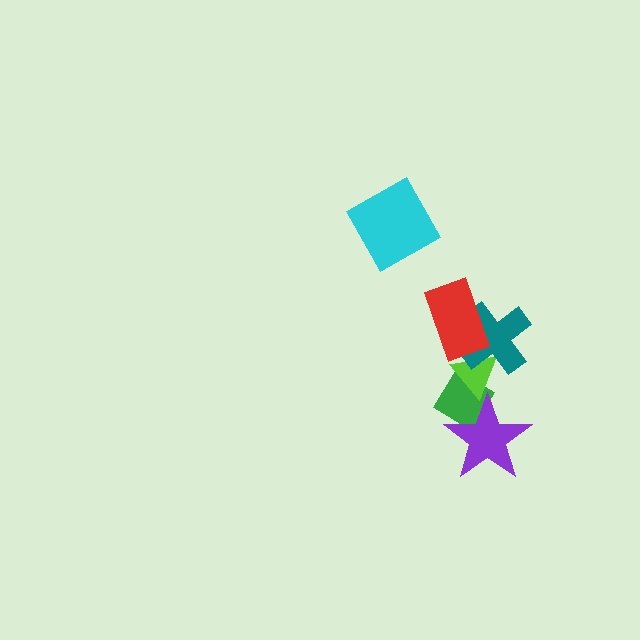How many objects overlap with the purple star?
2 objects overlap with the purple star.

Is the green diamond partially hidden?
Yes, it is partially covered by another shape.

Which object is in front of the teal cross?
The red rectangle is in front of the teal cross.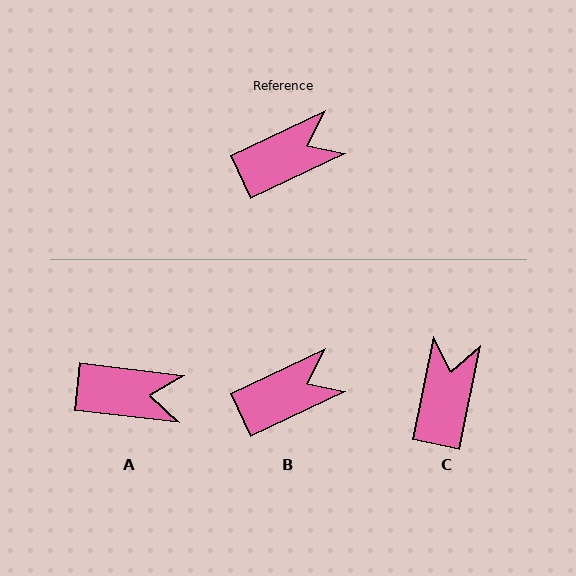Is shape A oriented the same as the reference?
No, it is off by about 32 degrees.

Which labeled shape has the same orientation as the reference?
B.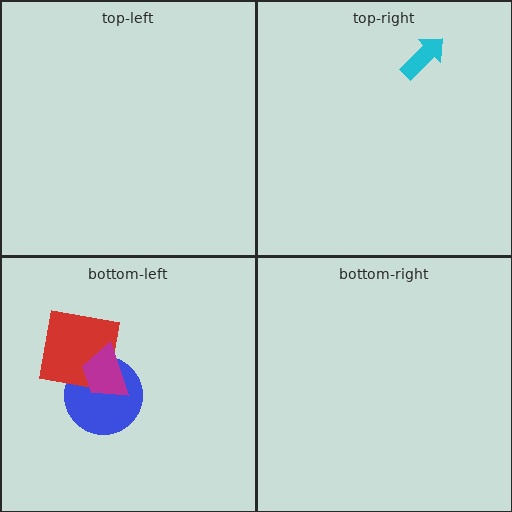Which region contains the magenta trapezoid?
The bottom-left region.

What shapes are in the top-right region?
The cyan arrow.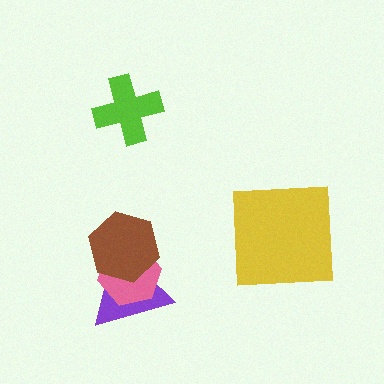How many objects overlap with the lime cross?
0 objects overlap with the lime cross.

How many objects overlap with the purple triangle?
2 objects overlap with the purple triangle.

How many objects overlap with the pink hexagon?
2 objects overlap with the pink hexagon.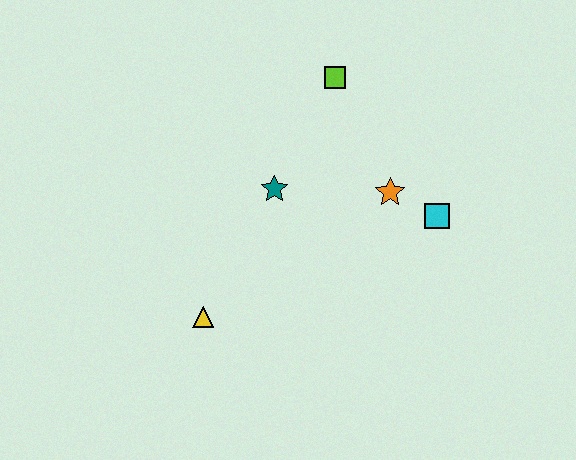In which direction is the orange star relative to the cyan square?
The orange star is to the left of the cyan square.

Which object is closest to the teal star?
The orange star is closest to the teal star.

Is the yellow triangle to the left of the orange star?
Yes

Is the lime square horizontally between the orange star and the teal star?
Yes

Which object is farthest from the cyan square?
The yellow triangle is farthest from the cyan square.